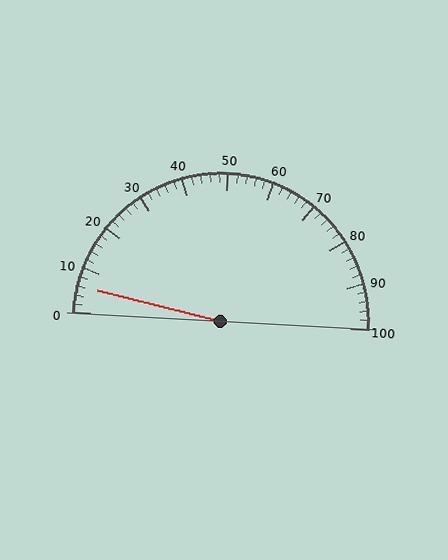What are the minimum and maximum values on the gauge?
The gauge ranges from 0 to 100.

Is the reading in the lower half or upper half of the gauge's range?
The reading is in the lower half of the range (0 to 100).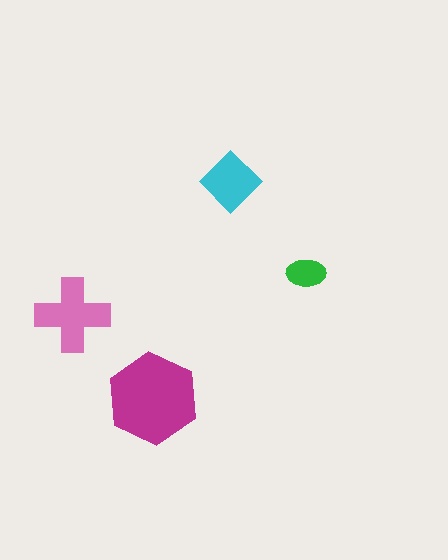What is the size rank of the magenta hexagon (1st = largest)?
1st.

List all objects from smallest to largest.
The green ellipse, the cyan diamond, the pink cross, the magenta hexagon.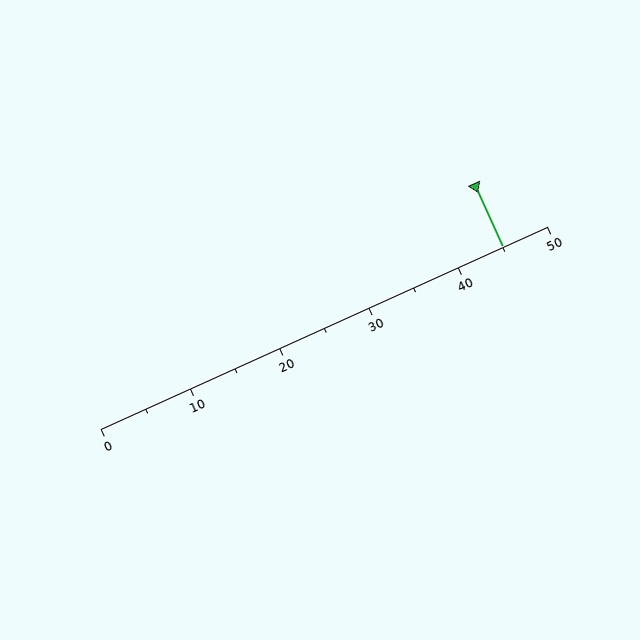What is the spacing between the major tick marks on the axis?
The major ticks are spaced 10 apart.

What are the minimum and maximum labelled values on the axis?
The axis runs from 0 to 50.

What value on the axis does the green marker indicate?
The marker indicates approximately 45.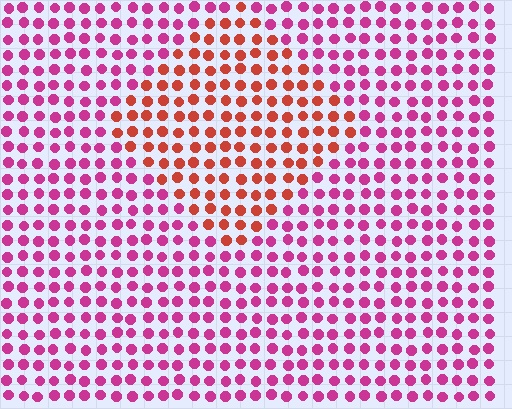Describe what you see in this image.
The image is filled with small magenta elements in a uniform arrangement. A diamond-shaped region is visible where the elements are tinted to a slightly different hue, forming a subtle color boundary.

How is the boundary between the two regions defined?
The boundary is defined purely by a slight shift in hue (about 44 degrees). Spacing, size, and orientation are identical on both sides.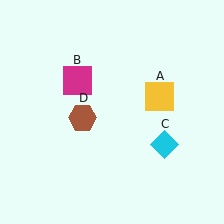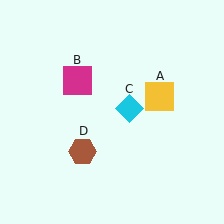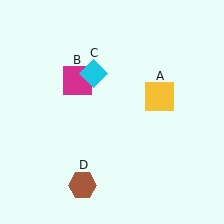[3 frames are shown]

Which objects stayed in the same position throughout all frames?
Yellow square (object A) and magenta square (object B) remained stationary.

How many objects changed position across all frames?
2 objects changed position: cyan diamond (object C), brown hexagon (object D).